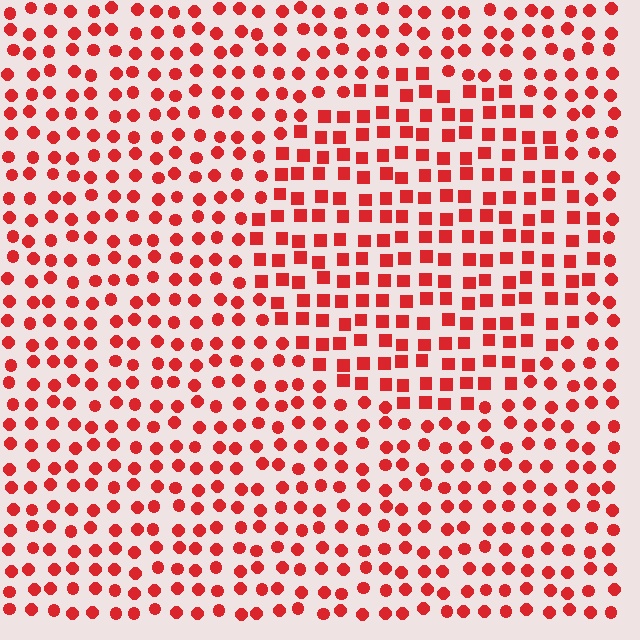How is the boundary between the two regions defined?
The boundary is defined by a change in element shape: squares inside vs. circles outside. All elements share the same color and spacing.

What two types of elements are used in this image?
The image uses squares inside the circle region and circles outside it.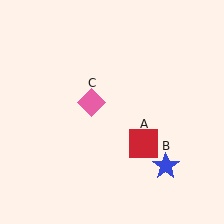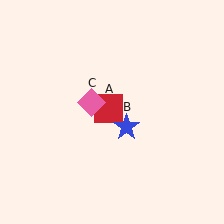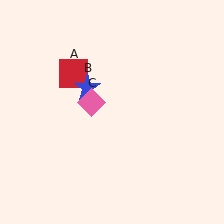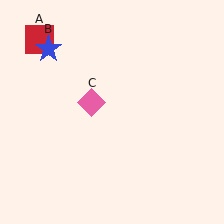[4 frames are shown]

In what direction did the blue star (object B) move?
The blue star (object B) moved up and to the left.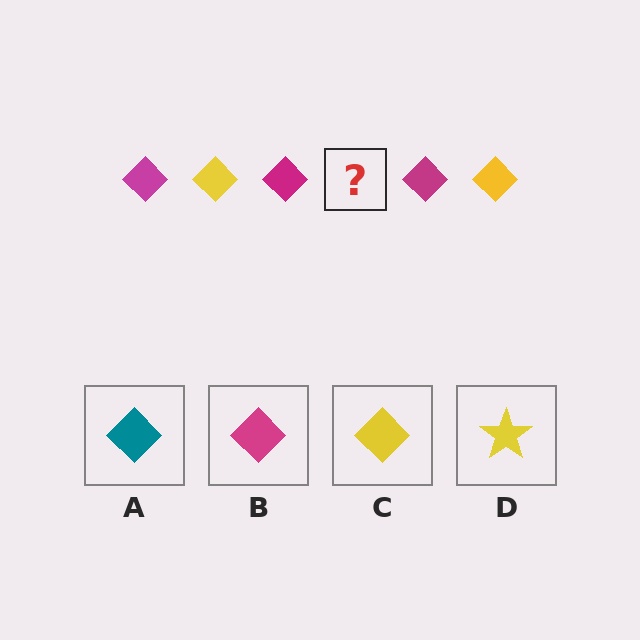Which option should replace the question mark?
Option C.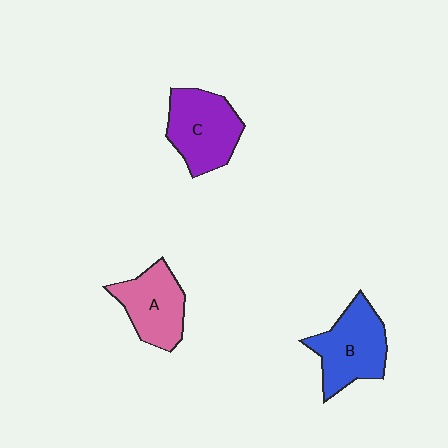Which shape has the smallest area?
Shape A (pink).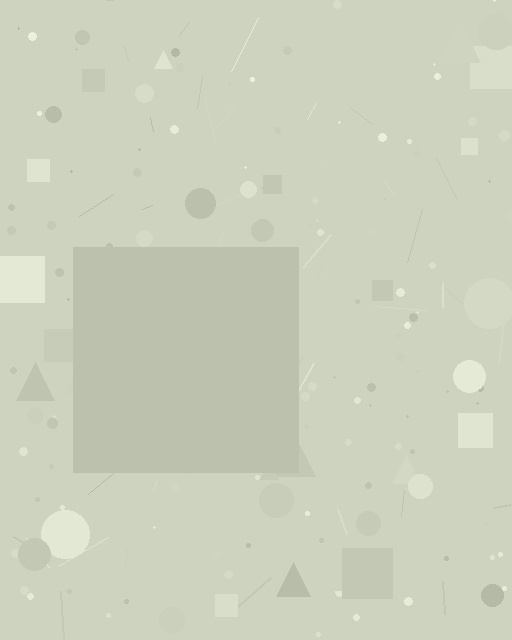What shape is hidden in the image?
A square is hidden in the image.